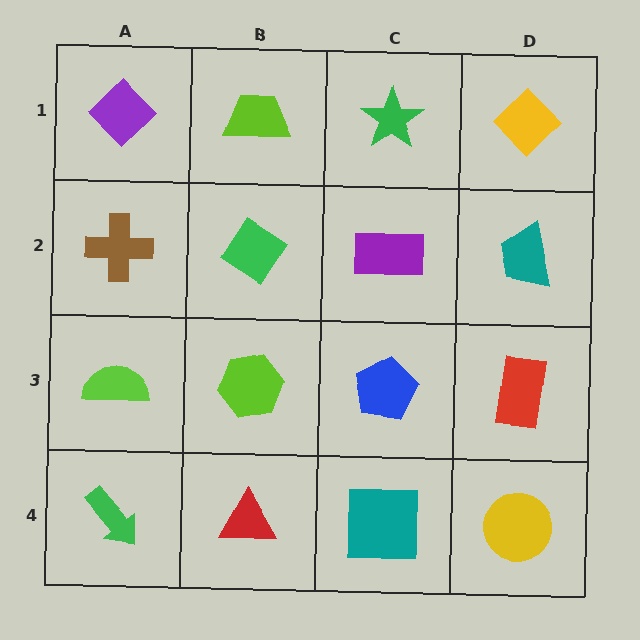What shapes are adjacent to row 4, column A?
A lime semicircle (row 3, column A), a red triangle (row 4, column B).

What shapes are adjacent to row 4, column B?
A lime hexagon (row 3, column B), a green arrow (row 4, column A), a teal square (row 4, column C).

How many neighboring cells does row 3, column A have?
3.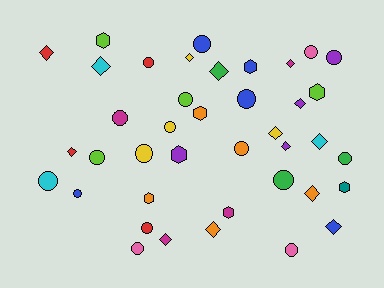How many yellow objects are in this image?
There are 4 yellow objects.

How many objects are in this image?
There are 40 objects.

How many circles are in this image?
There are 18 circles.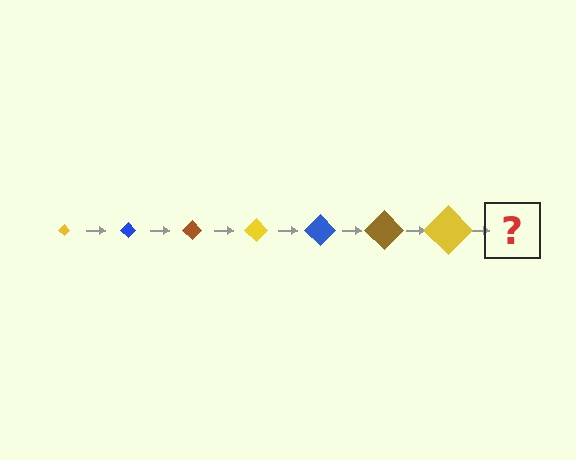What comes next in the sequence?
The next element should be a blue diamond, larger than the previous one.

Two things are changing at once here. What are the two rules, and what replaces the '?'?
The two rules are that the diamond grows larger each step and the color cycles through yellow, blue, and brown. The '?' should be a blue diamond, larger than the previous one.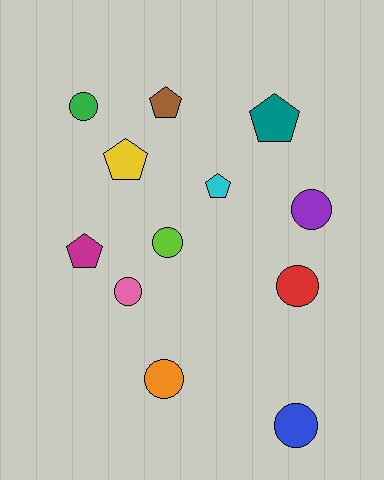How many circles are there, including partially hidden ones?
There are 7 circles.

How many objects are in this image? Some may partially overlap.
There are 12 objects.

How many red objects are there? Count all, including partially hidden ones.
There is 1 red object.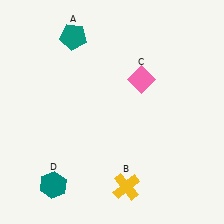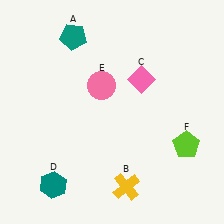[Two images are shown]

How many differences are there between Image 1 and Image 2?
There are 2 differences between the two images.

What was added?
A pink circle (E), a lime pentagon (F) were added in Image 2.